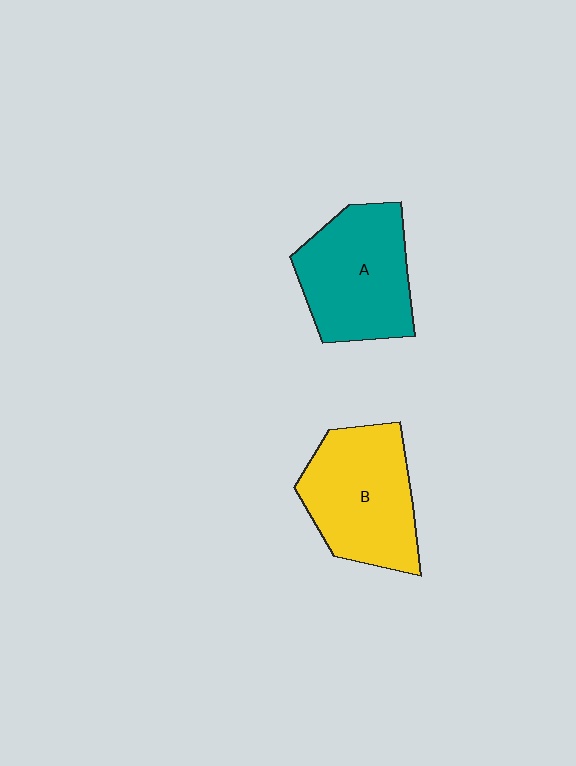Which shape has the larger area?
Shape B (yellow).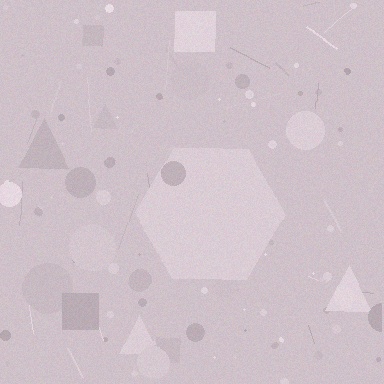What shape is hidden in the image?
A hexagon is hidden in the image.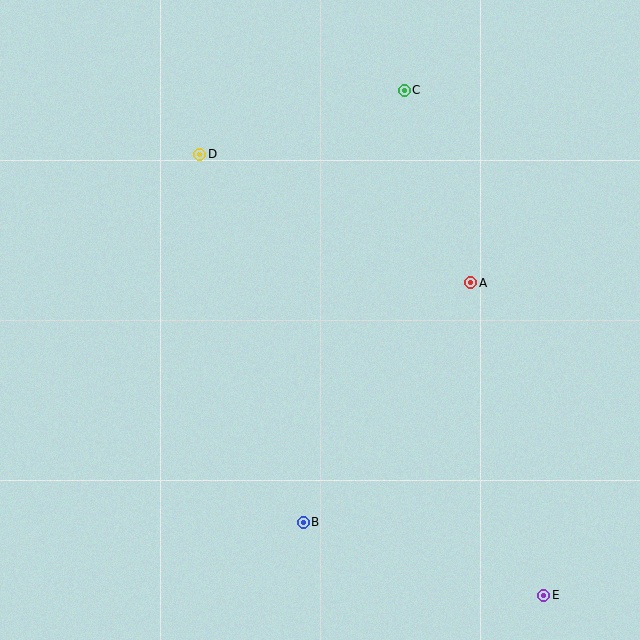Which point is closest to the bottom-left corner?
Point B is closest to the bottom-left corner.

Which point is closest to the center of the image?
Point A at (471, 283) is closest to the center.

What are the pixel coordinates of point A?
Point A is at (471, 283).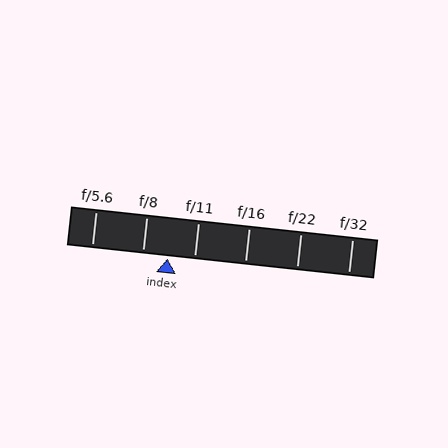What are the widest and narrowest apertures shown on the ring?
The widest aperture shown is f/5.6 and the narrowest is f/32.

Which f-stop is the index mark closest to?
The index mark is closest to f/8.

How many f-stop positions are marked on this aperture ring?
There are 6 f-stop positions marked.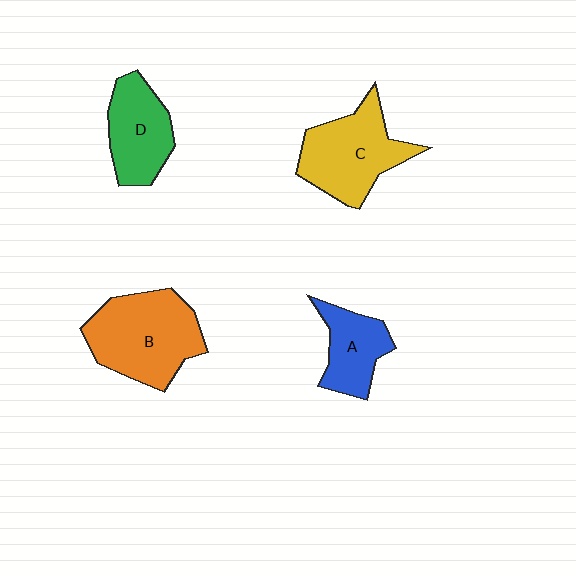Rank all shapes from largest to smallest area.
From largest to smallest: B (orange), C (yellow), D (green), A (blue).